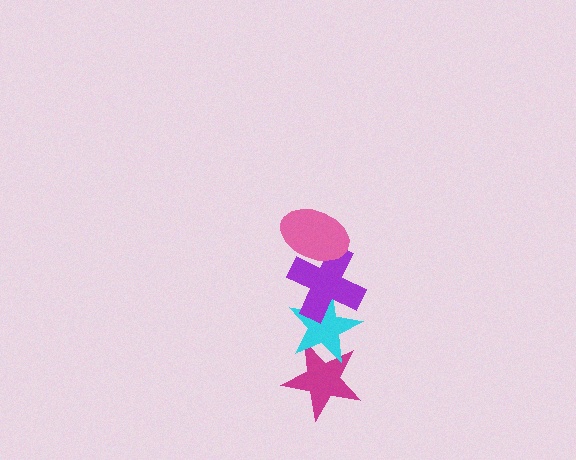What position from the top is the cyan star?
The cyan star is 3rd from the top.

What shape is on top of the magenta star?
The cyan star is on top of the magenta star.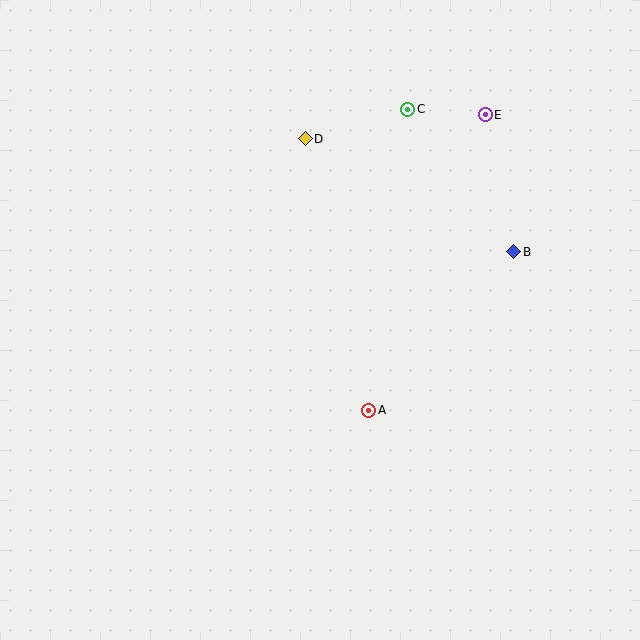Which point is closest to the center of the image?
Point A at (369, 410) is closest to the center.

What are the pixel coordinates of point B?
Point B is at (514, 252).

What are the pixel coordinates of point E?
Point E is at (485, 115).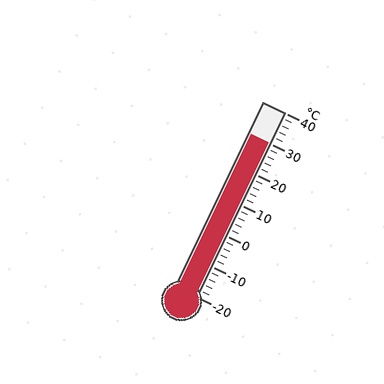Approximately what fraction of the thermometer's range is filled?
The thermometer is filled to approximately 85% of its range.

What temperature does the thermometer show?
The thermometer shows approximately 30°C.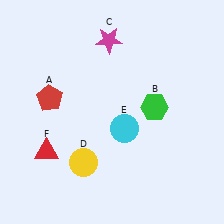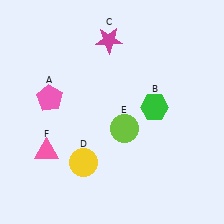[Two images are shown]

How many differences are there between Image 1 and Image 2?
There are 3 differences between the two images.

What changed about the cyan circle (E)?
In Image 1, E is cyan. In Image 2, it changed to lime.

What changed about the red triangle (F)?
In Image 1, F is red. In Image 2, it changed to pink.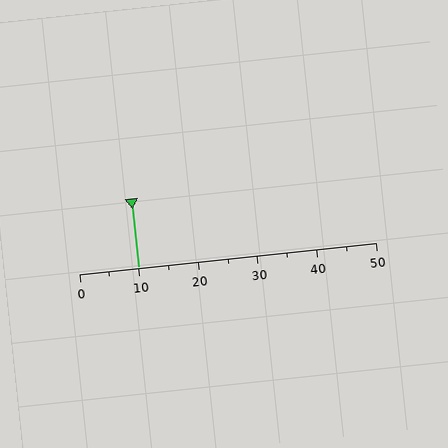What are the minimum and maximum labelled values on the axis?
The axis runs from 0 to 50.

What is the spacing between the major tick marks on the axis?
The major ticks are spaced 10 apart.